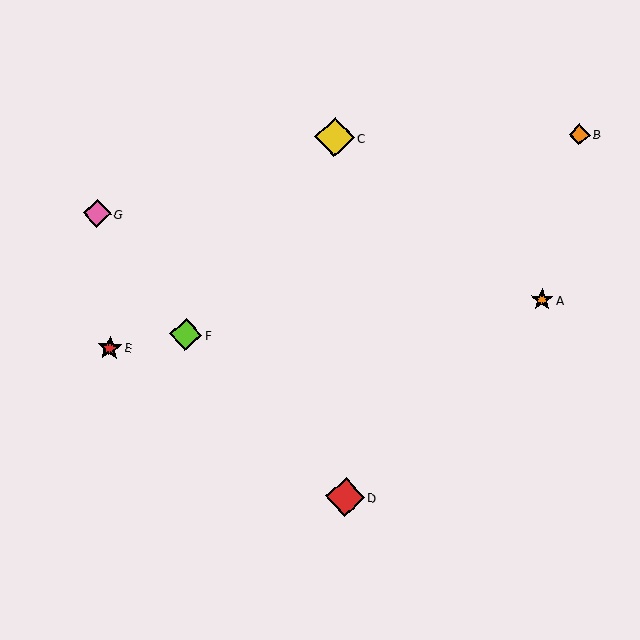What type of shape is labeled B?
Shape B is an orange diamond.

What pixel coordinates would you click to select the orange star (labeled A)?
Click at (542, 300) to select the orange star A.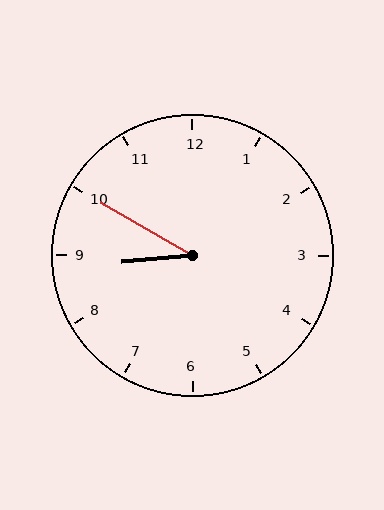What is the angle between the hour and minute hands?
Approximately 35 degrees.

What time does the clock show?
8:50.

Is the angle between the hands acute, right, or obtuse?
It is acute.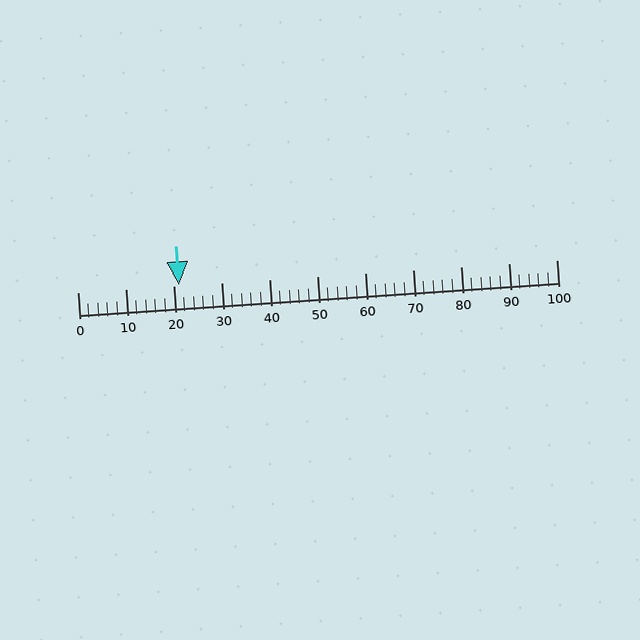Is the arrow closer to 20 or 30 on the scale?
The arrow is closer to 20.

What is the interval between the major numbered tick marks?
The major tick marks are spaced 10 units apart.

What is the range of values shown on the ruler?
The ruler shows values from 0 to 100.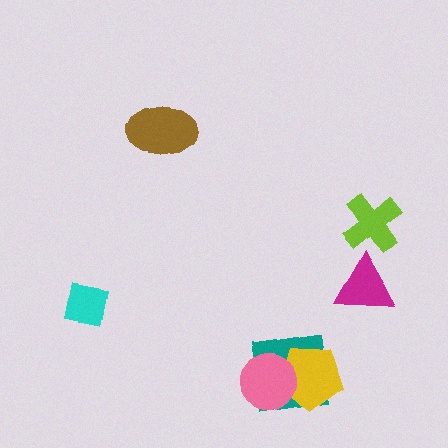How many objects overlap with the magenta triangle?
0 objects overlap with the magenta triangle.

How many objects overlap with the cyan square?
0 objects overlap with the cyan square.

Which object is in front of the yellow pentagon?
The pink circle is in front of the yellow pentagon.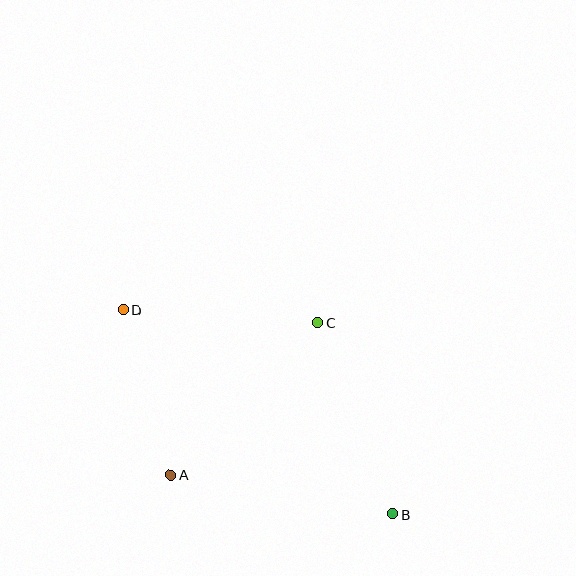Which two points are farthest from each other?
Points B and D are farthest from each other.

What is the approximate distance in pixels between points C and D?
The distance between C and D is approximately 194 pixels.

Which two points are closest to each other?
Points A and D are closest to each other.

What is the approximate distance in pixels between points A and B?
The distance between A and B is approximately 225 pixels.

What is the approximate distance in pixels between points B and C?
The distance between B and C is approximately 205 pixels.